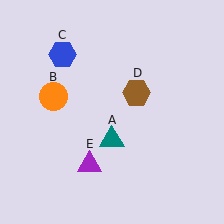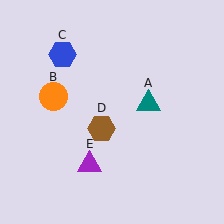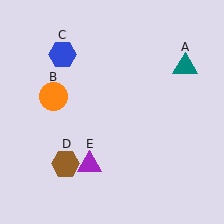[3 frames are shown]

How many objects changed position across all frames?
2 objects changed position: teal triangle (object A), brown hexagon (object D).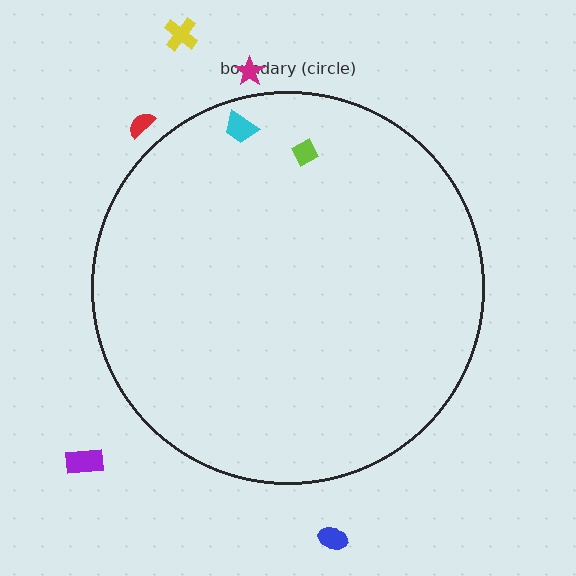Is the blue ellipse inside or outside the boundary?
Outside.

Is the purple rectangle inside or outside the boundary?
Outside.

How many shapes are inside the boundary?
2 inside, 5 outside.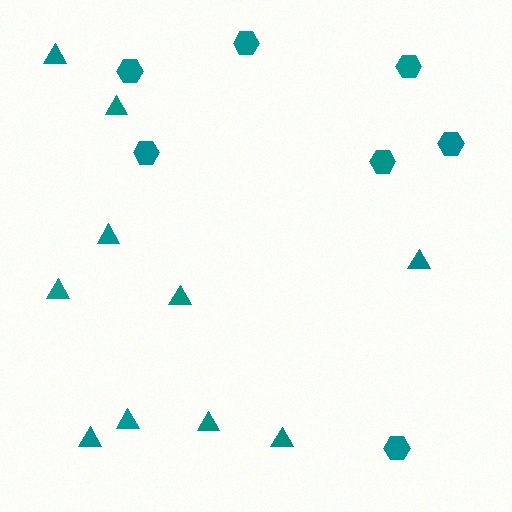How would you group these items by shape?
There are 2 groups: one group of triangles (10) and one group of hexagons (7).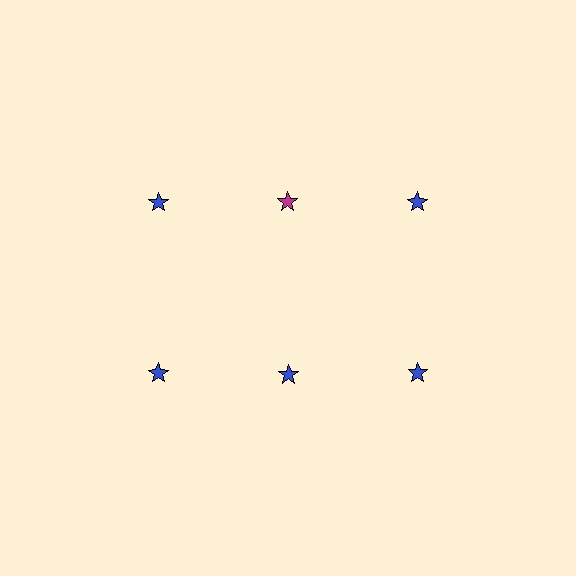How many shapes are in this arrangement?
There are 6 shapes arranged in a grid pattern.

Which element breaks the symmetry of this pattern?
The magenta star in the top row, second from left column breaks the symmetry. All other shapes are blue stars.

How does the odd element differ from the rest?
It has a different color: magenta instead of blue.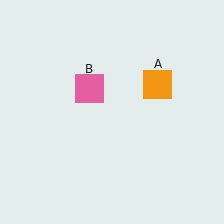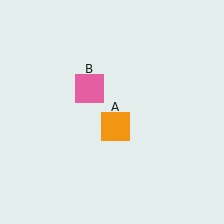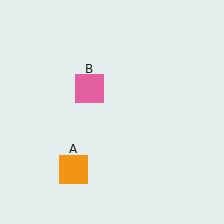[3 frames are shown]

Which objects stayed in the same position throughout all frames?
Pink square (object B) remained stationary.